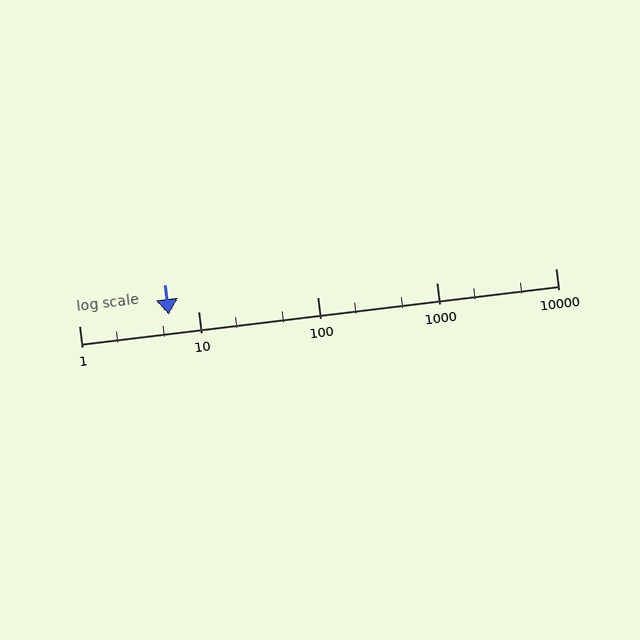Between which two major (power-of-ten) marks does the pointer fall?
The pointer is between 1 and 10.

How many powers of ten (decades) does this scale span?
The scale spans 4 decades, from 1 to 10000.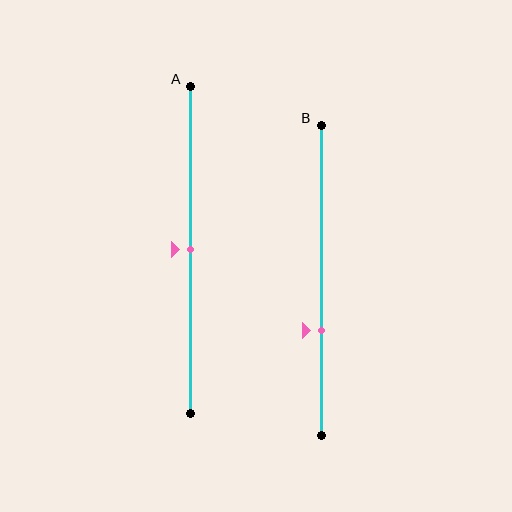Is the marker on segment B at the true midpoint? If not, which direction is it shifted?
No, the marker on segment B is shifted downward by about 16% of the segment length.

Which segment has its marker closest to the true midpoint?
Segment A has its marker closest to the true midpoint.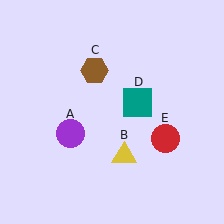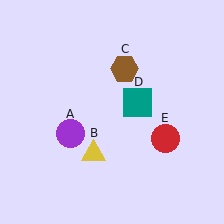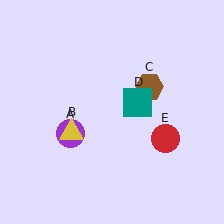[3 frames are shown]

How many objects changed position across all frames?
2 objects changed position: yellow triangle (object B), brown hexagon (object C).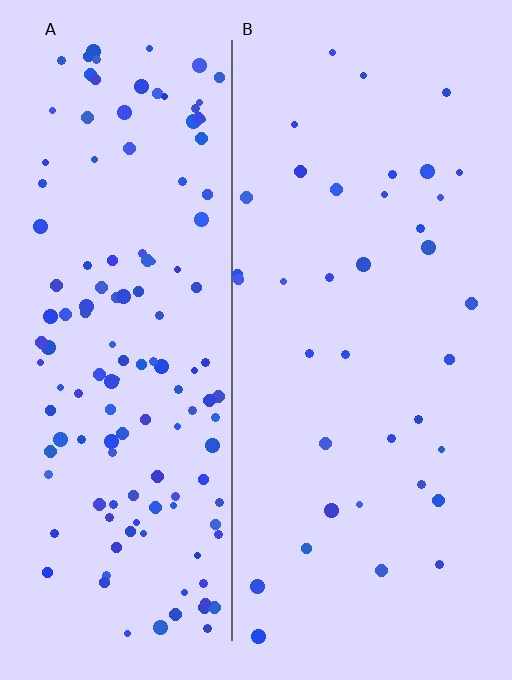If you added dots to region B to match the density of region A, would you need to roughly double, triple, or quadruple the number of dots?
Approximately quadruple.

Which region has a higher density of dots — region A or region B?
A (the left).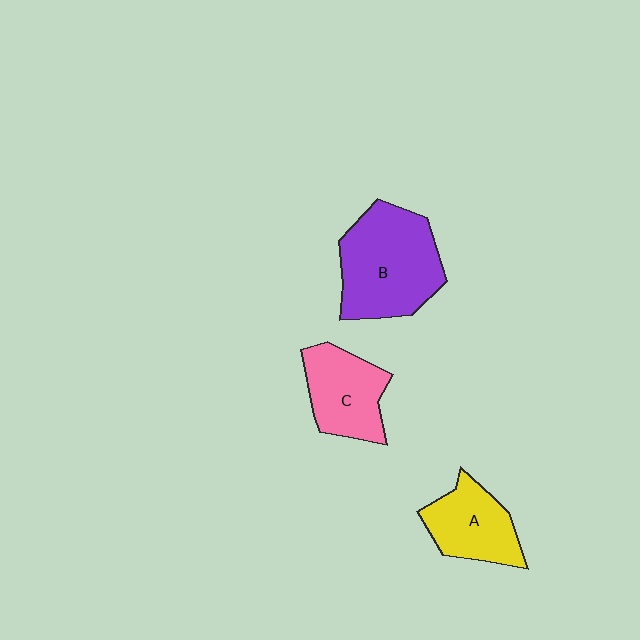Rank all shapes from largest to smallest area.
From largest to smallest: B (purple), C (pink), A (yellow).